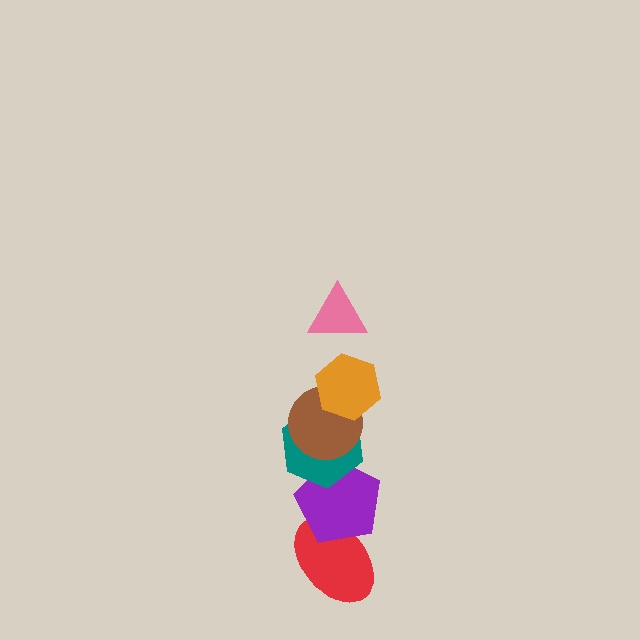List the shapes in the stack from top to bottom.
From top to bottom: the pink triangle, the orange hexagon, the brown circle, the teal hexagon, the purple pentagon, the red ellipse.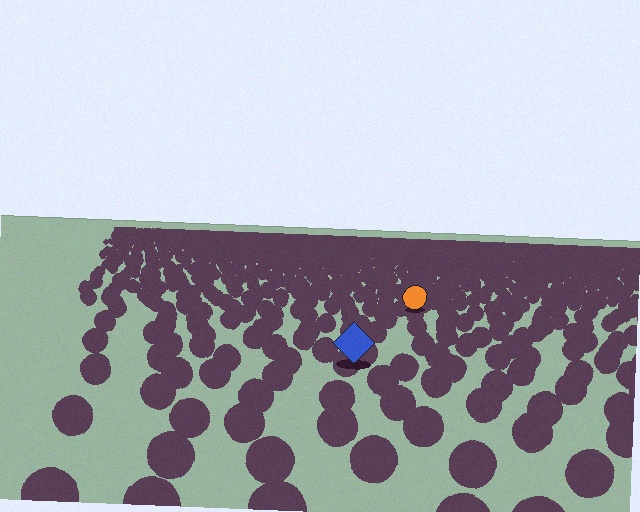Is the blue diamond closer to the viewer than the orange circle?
Yes. The blue diamond is closer — you can tell from the texture gradient: the ground texture is coarser near it.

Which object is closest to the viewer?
The blue diamond is closest. The texture marks near it are larger and more spread out.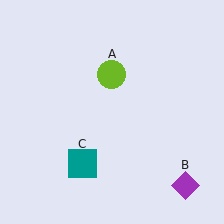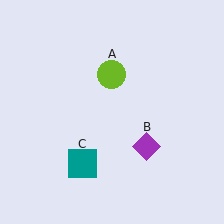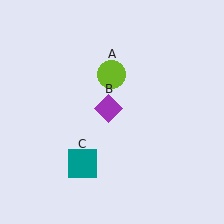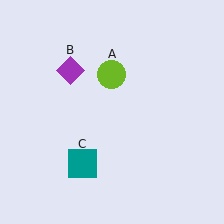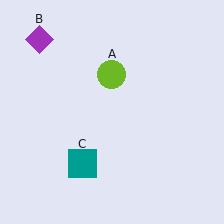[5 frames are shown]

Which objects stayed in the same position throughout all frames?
Lime circle (object A) and teal square (object C) remained stationary.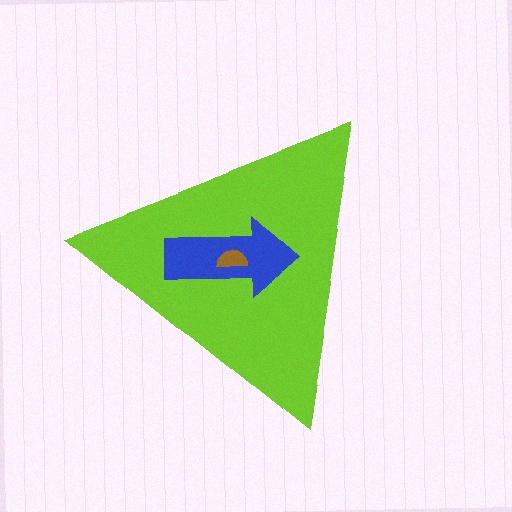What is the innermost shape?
The brown semicircle.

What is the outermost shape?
The lime triangle.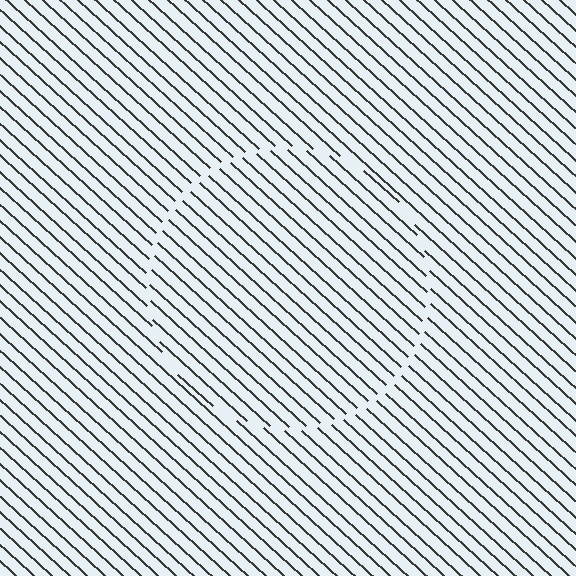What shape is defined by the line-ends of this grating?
An illusory circle. The interior of the shape contains the same grating, shifted by half a period — the contour is defined by the phase discontinuity where line-ends from the inner and outer gratings abut.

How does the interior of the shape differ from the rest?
The interior of the shape contains the same grating, shifted by half a period — the contour is defined by the phase discontinuity where line-ends from the inner and outer gratings abut.